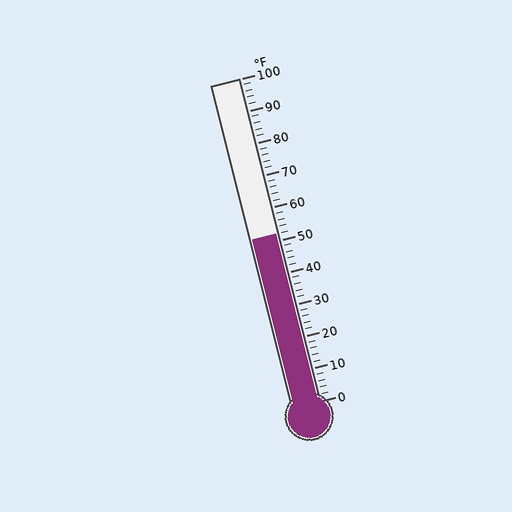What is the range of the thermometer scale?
The thermometer scale ranges from 0°F to 100°F.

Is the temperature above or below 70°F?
The temperature is below 70°F.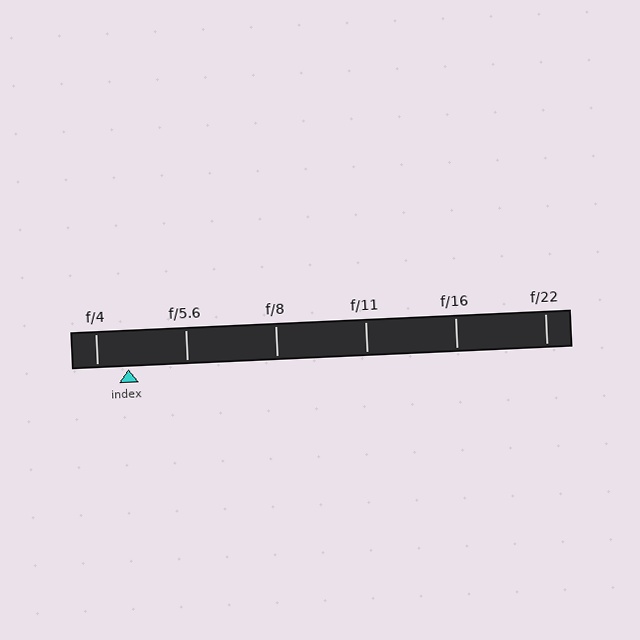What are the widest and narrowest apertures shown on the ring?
The widest aperture shown is f/4 and the narrowest is f/22.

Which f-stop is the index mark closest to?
The index mark is closest to f/4.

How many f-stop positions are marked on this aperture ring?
There are 6 f-stop positions marked.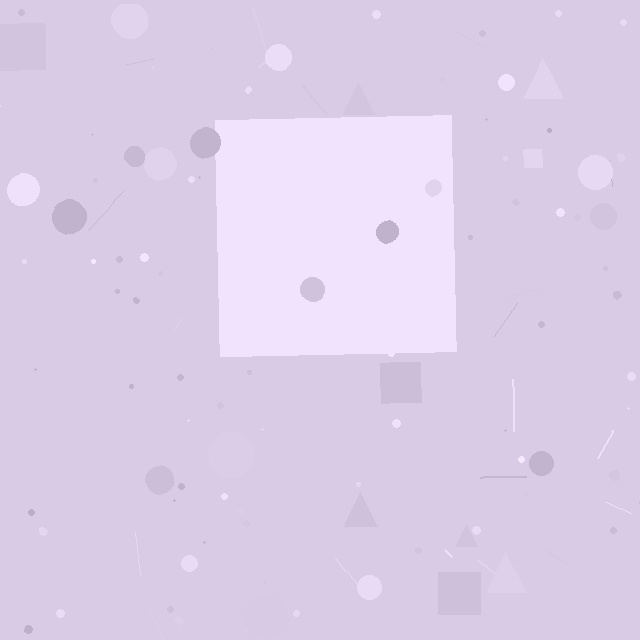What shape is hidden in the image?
A square is hidden in the image.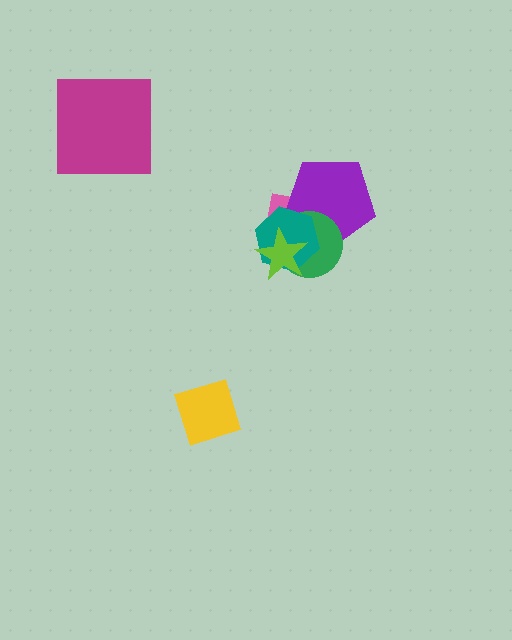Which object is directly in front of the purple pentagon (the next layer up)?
The green circle is directly in front of the purple pentagon.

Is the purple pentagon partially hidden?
Yes, it is partially covered by another shape.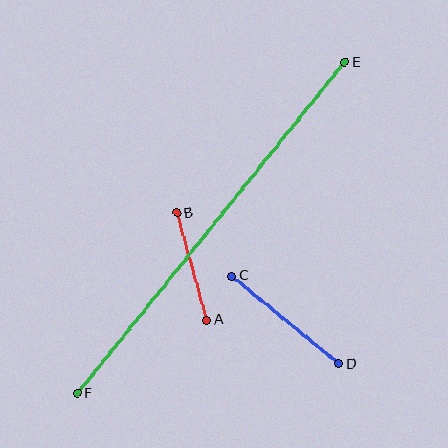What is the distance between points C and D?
The distance is approximately 139 pixels.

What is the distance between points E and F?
The distance is approximately 425 pixels.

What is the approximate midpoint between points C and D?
The midpoint is at approximately (286, 320) pixels.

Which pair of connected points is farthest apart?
Points E and F are farthest apart.